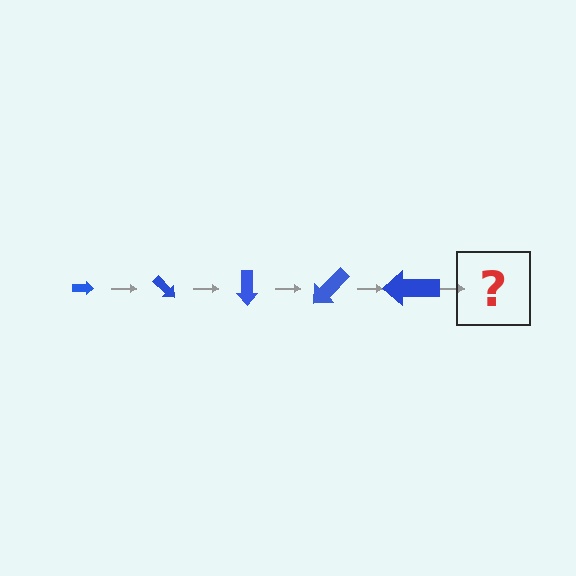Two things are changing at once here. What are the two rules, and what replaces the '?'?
The two rules are that the arrow grows larger each step and it rotates 45 degrees each step. The '?' should be an arrow, larger than the previous one and rotated 225 degrees from the start.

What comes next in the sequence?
The next element should be an arrow, larger than the previous one and rotated 225 degrees from the start.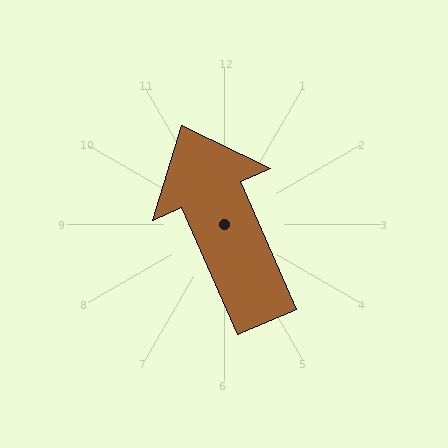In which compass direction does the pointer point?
Northwest.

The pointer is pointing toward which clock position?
Roughly 11 o'clock.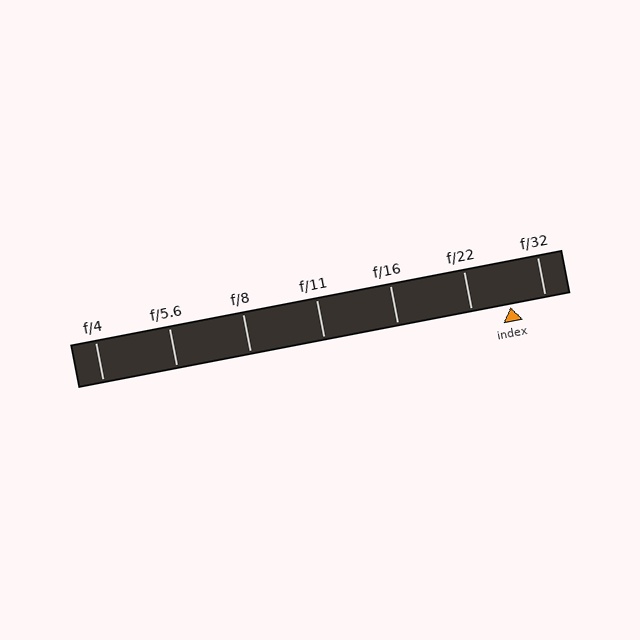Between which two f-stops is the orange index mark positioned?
The index mark is between f/22 and f/32.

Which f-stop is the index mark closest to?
The index mark is closest to f/32.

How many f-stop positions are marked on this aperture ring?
There are 7 f-stop positions marked.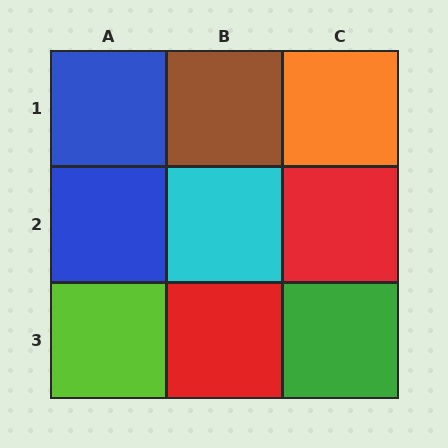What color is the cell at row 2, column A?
Blue.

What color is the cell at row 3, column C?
Green.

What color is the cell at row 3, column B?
Red.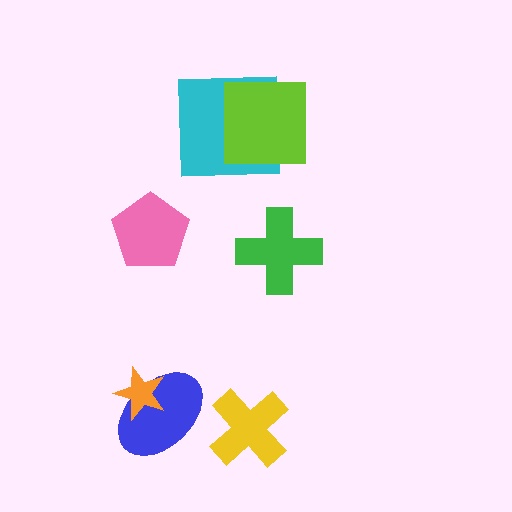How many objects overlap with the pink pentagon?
0 objects overlap with the pink pentagon.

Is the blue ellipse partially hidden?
Yes, it is partially covered by another shape.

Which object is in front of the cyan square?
The lime square is in front of the cyan square.